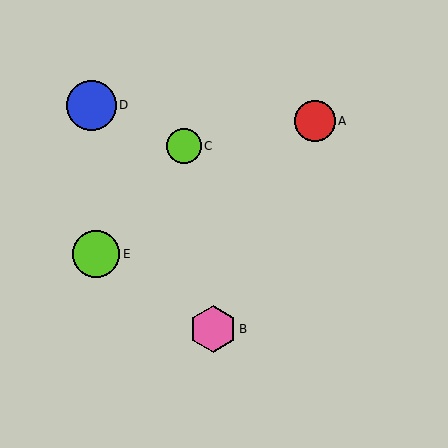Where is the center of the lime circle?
The center of the lime circle is at (96, 254).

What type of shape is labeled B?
Shape B is a pink hexagon.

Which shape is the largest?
The blue circle (labeled D) is the largest.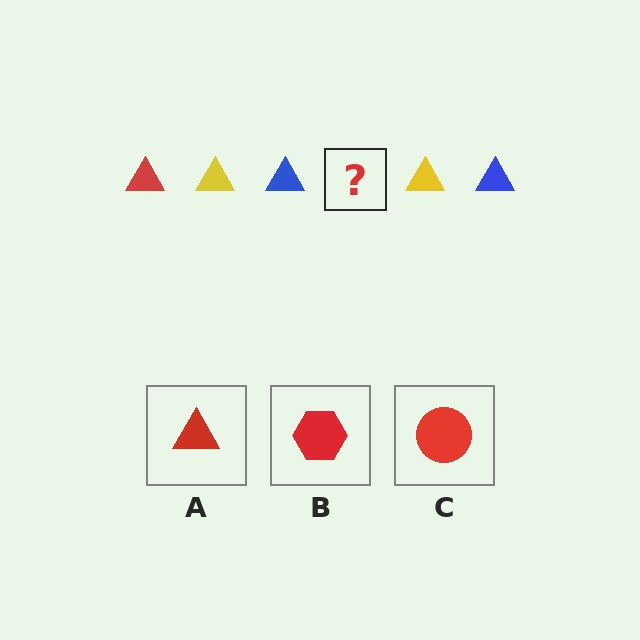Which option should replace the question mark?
Option A.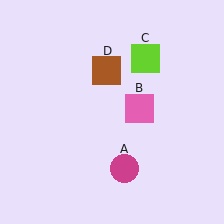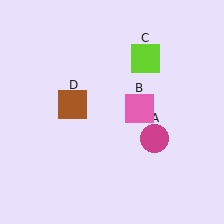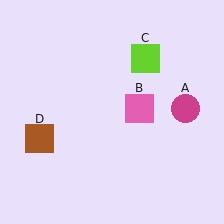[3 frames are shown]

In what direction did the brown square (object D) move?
The brown square (object D) moved down and to the left.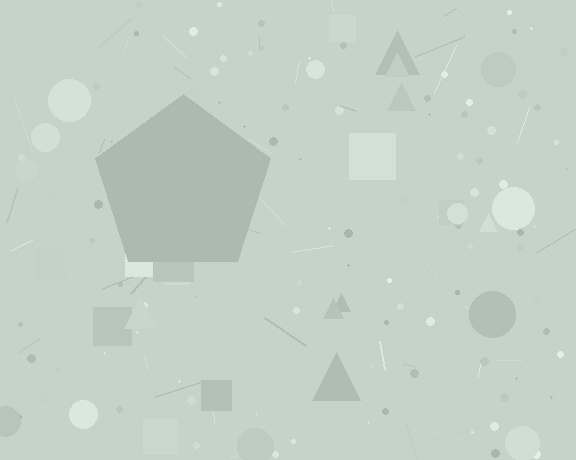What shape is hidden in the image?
A pentagon is hidden in the image.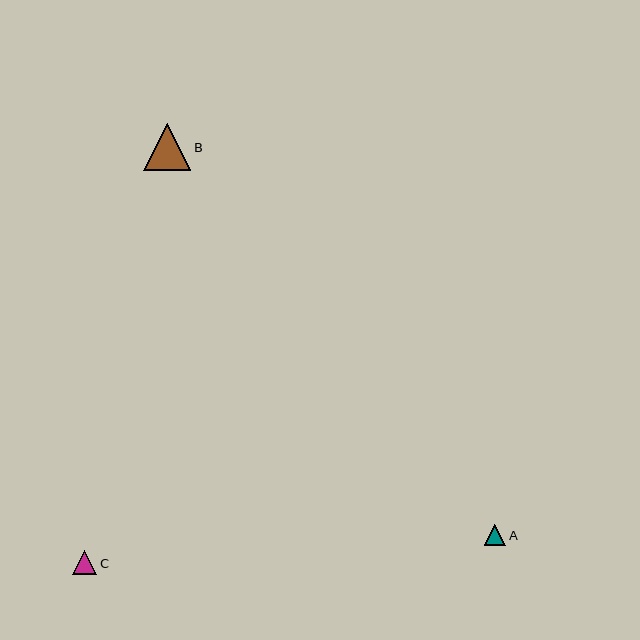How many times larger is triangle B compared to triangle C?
Triangle B is approximately 1.9 times the size of triangle C.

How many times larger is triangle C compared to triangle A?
Triangle C is approximately 1.1 times the size of triangle A.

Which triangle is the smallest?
Triangle A is the smallest with a size of approximately 21 pixels.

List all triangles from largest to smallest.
From largest to smallest: B, C, A.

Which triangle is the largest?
Triangle B is the largest with a size of approximately 47 pixels.